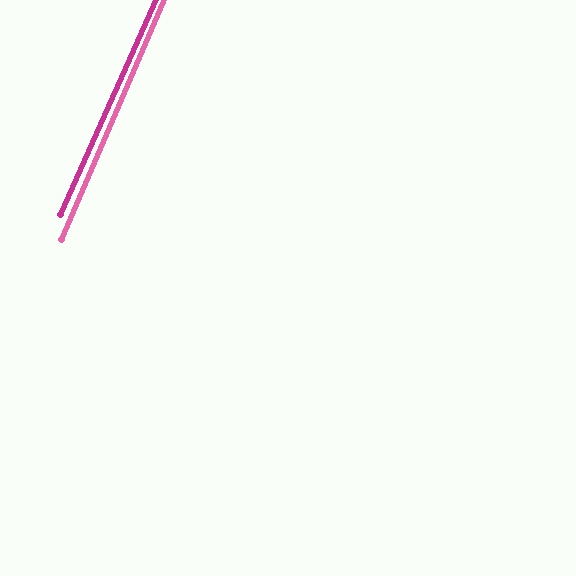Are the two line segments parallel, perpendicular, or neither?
Parallel — their directions differ by only 1.0°.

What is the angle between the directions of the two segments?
Approximately 1 degree.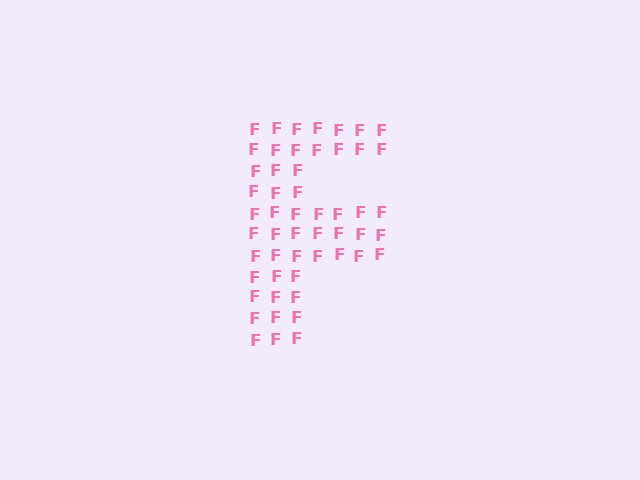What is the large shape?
The large shape is the letter F.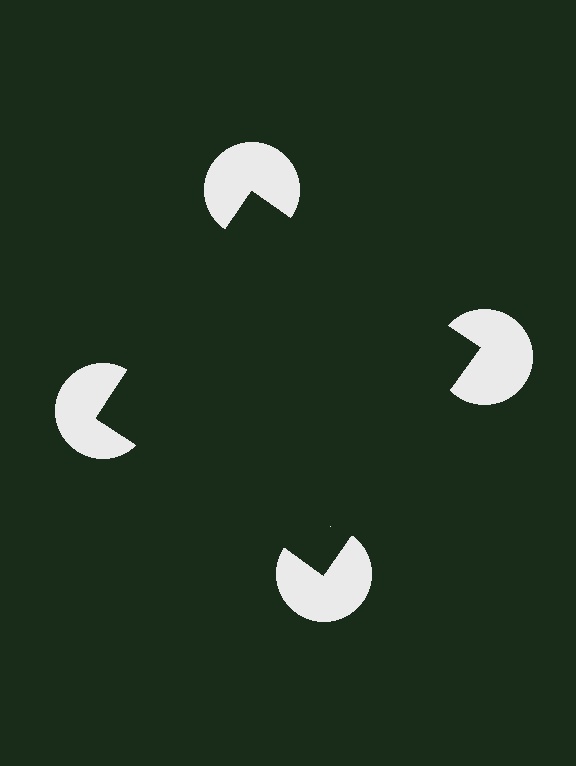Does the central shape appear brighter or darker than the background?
It typically appears slightly darker than the background, even though no actual brightness change is drawn.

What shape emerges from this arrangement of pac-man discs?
An illusory square — its edges are inferred from the aligned wedge cuts in the pac-man discs, not physically drawn.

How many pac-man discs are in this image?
There are 4 — one at each vertex of the illusory square.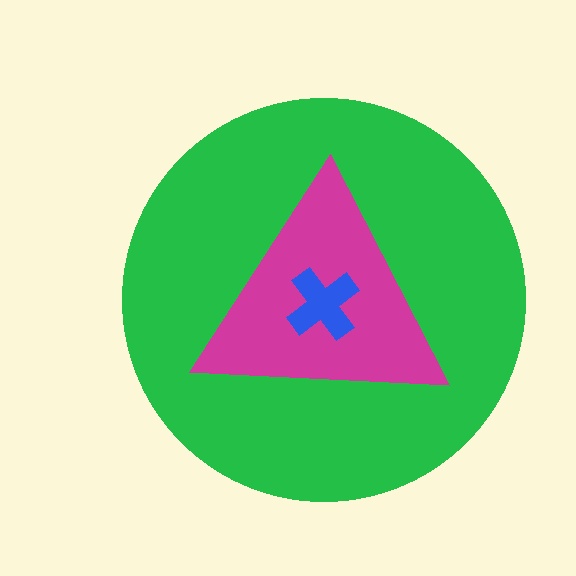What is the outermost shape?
The green circle.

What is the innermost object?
The blue cross.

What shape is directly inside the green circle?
The magenta triangle.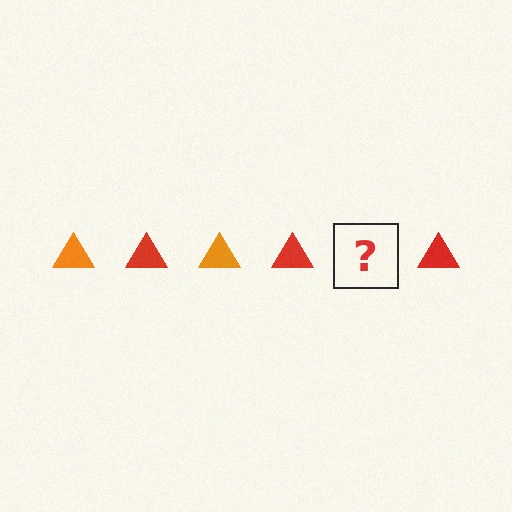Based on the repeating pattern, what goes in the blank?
The blank should be an orange triangle.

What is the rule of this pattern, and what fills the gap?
The rule is that the pattern cycles through orange, red triangles. The gap should be filled with an orange triangle.